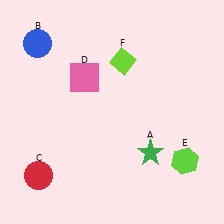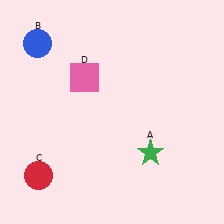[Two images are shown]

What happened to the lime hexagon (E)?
The lime hexagon (E) was removed in Image 2. It was in the bottom-right area of Image 1.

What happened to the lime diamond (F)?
The lime diamond (F) was removed in Image 2. It was in the top-right area of Image 1.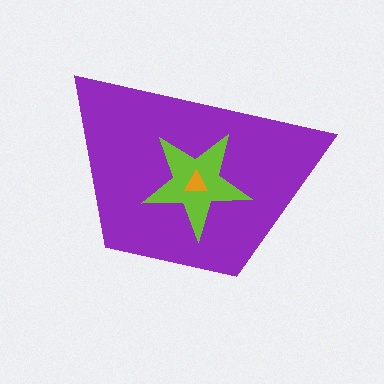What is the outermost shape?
The purple trapezoid.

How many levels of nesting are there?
3.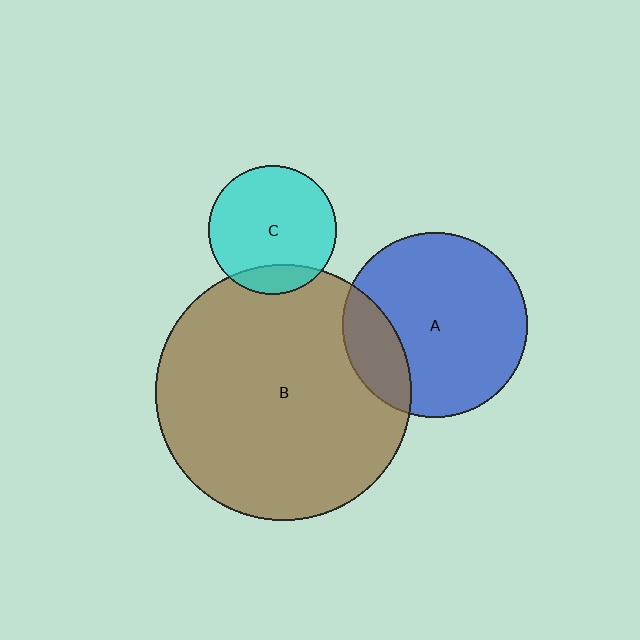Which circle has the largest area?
Circle B (brown).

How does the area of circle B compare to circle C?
Approximately 4.0 times.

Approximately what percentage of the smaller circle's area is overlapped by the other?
Approximately 15%.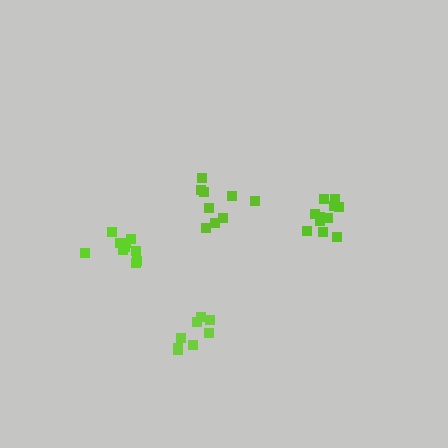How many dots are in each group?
Group 1: 9 dots, Group 2: 11 dots, Group 3: 10 dots, Group 4: 9 dots (39 total).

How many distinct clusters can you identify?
There are 4 distinct clusters.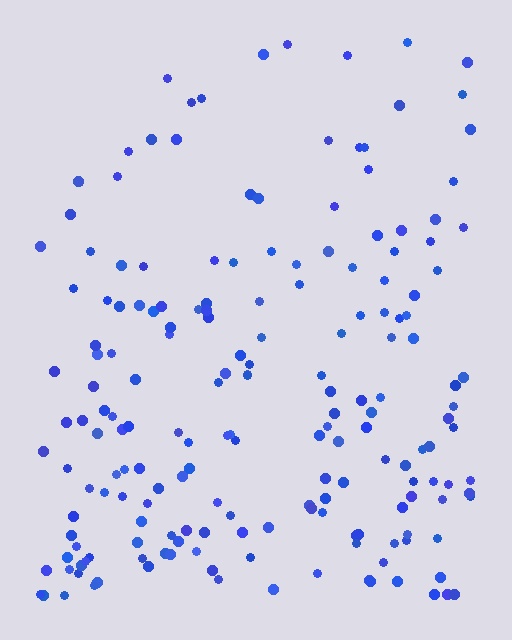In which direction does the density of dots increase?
From top to bottom, with the bottom side densest.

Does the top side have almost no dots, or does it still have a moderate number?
Still a moderate number, just noticeably fewer than the bottom.